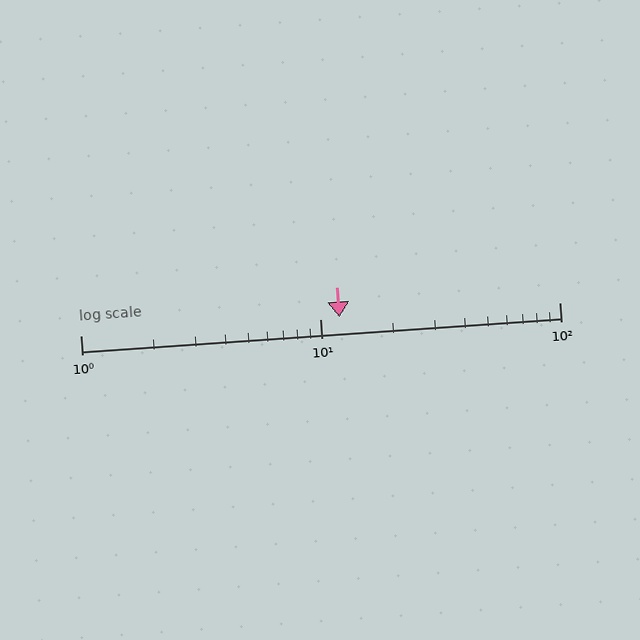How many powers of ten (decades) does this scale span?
The scale spans 2 decades, from 1 to 100.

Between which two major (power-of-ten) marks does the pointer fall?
The pointer is between 10 and 100.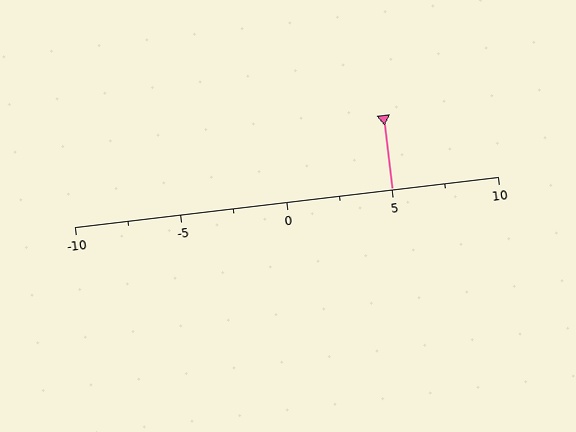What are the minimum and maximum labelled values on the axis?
The axis runs from -10 to 10.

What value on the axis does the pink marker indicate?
The marker indicates approximately 5.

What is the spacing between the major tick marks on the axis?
The major ticks are spaced 5 apart.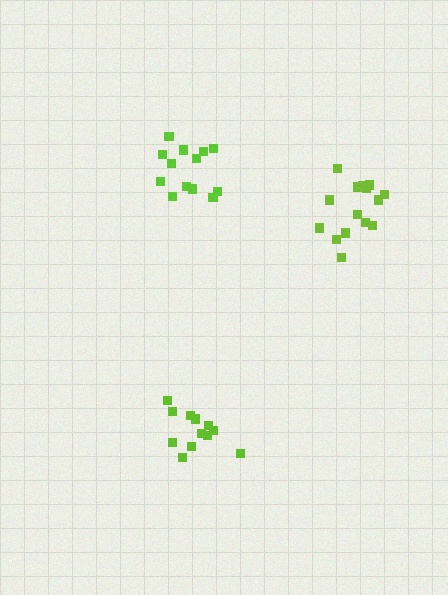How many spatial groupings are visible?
There are 3 spatial groupings.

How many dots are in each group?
Group 1: 12 dots, Group 2: 15 dots, Group 3: 13 dots (40 total).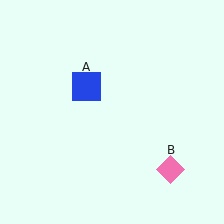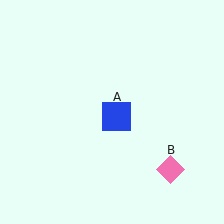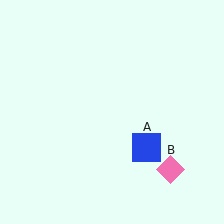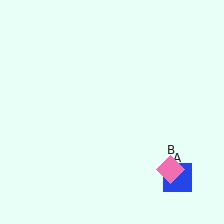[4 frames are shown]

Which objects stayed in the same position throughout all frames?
Pink diamond (object B) remained stationary.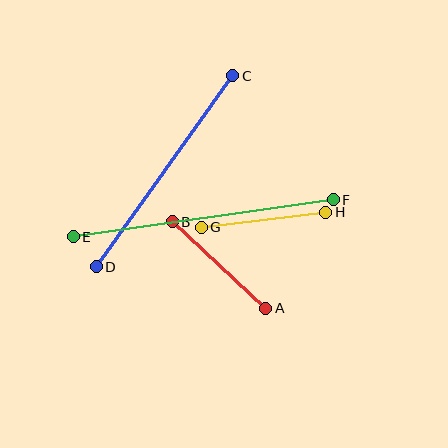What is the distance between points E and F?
The distance is approximately 263 pixels.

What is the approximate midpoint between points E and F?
The midpoint is at approximately (203, 218) pixels.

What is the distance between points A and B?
The distance is approximately 127 pixels.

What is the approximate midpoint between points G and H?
The midpoint is at approximately (264, 220) pixels.